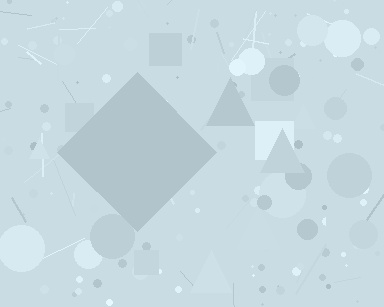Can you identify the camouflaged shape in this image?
The camouflaged shape is a diamond.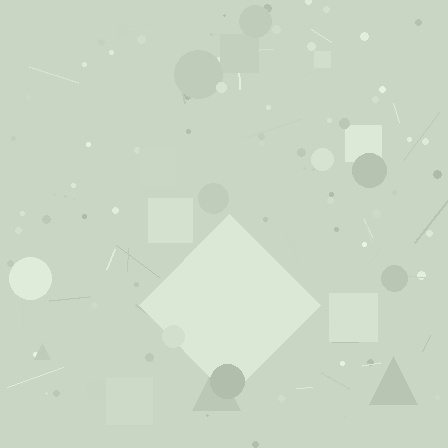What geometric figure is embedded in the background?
A diamond is embedded in the background.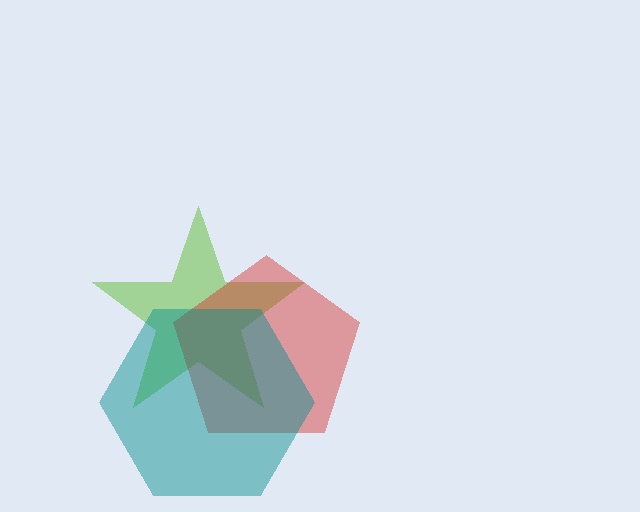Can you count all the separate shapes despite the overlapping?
Yes, there are 3 separate shapes.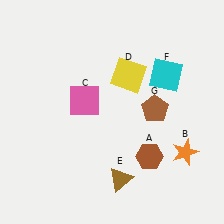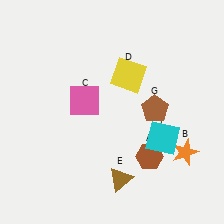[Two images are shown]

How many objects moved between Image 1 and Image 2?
1 object moved between the two images.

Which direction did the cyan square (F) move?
The cyan square (F) moved down.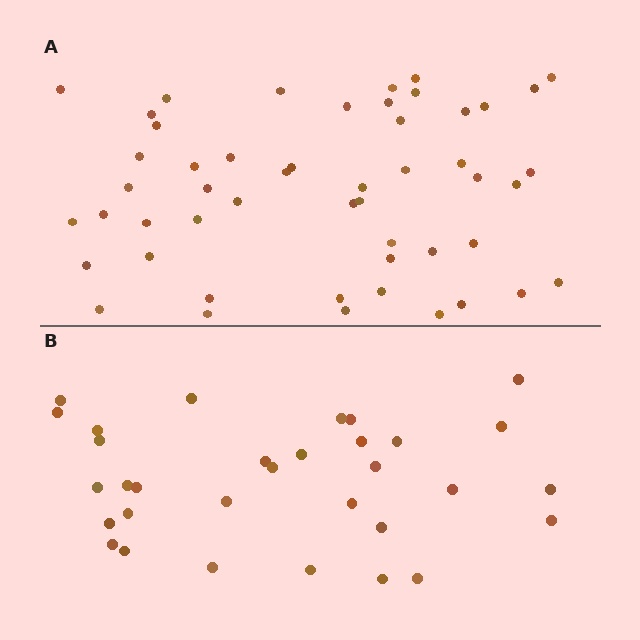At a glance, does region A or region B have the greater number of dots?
Region A (the top region) has more dots.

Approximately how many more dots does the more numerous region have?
Region A has approximately 20 more dots than region B.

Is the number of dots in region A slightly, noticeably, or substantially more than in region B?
Region A has substantially more. The ratio is roughly 1.6 to 1.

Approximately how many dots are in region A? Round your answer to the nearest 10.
About 50 dots. (The exact count is 51, which rounds to 50.)